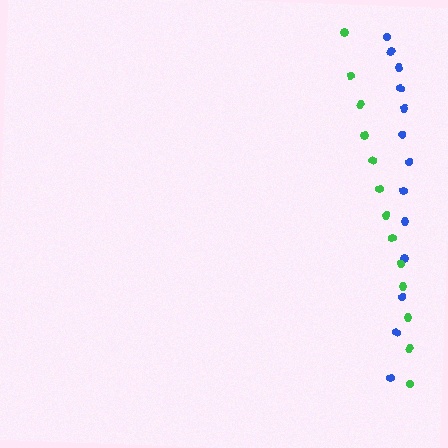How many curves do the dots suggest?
There are 2 distinct paths.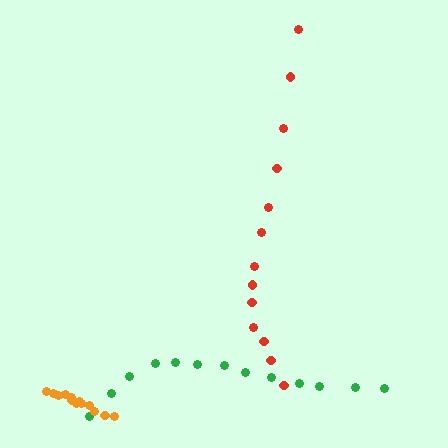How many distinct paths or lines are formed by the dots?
There are 3 distinct paths.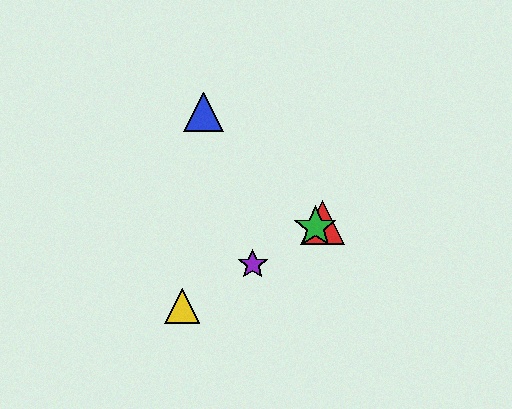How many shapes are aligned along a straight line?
4 shapes (the red triangle, the green star, the yellow triangle, the purple star) are aligned along a straight line.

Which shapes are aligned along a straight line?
The red triangle, the green star, the yellow triangle, the purple star are aligned along a straight line.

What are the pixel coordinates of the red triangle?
The red triangle is at (323, 223).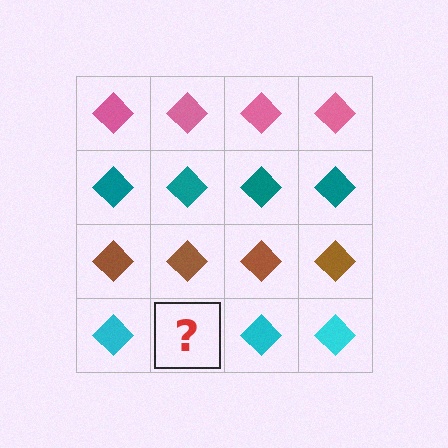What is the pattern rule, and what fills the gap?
The rule is that each row has a consistent color. The gap should be filled with a cyan diamond.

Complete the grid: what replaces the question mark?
The question mark should be replaced with a cyan diamond.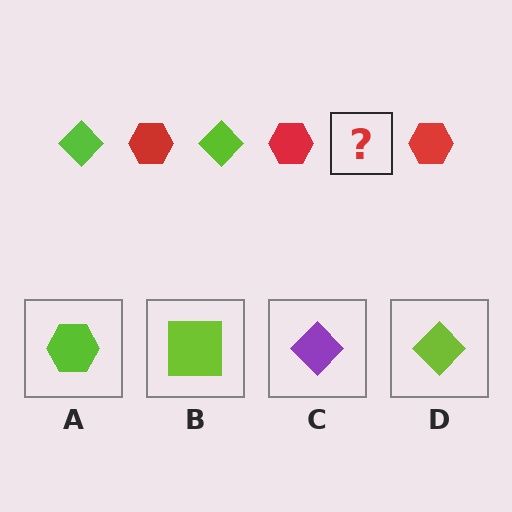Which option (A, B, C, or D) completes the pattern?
D.